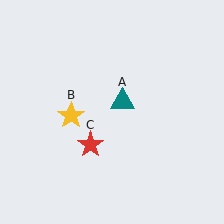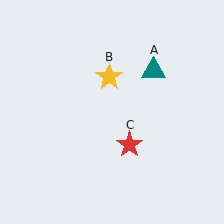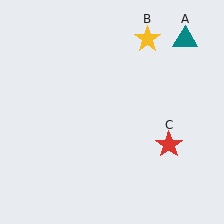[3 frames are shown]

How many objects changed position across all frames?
3 objects changed position: teal triangle (object A), yellow star (object B), red star (object C).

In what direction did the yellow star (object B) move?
The yellow star (object B) moved up and to the right.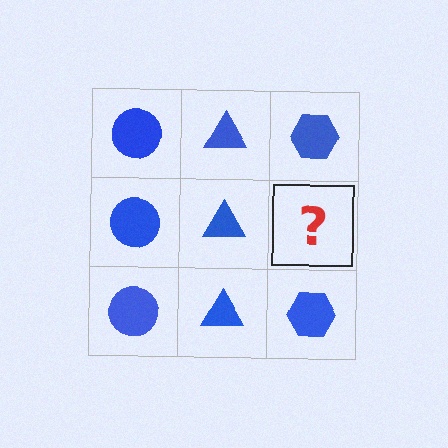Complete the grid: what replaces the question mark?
The question mark should be replaced with a blue hexagon.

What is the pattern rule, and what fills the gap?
The rule is that each column has a consistent shape. The gap should be filled with a blue hexagon.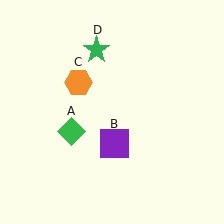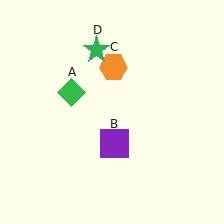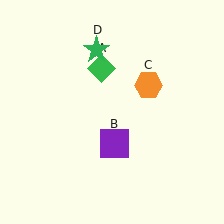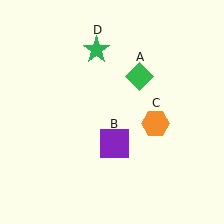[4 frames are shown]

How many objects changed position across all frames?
2 objects changed position: green diamond (object A), orange hexagon (object C).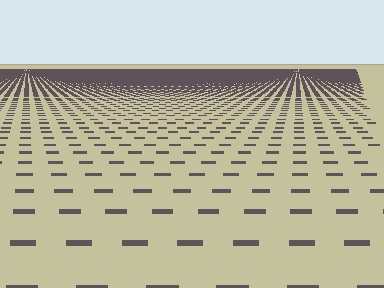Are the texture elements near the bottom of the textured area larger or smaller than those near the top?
Larger. Near the bottom, elements are closer to the viewer and appear at a bigger on-screen size.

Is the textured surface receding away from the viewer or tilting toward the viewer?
The surface is receding away from the viewer. Texture elements get smaller and denser toward the top.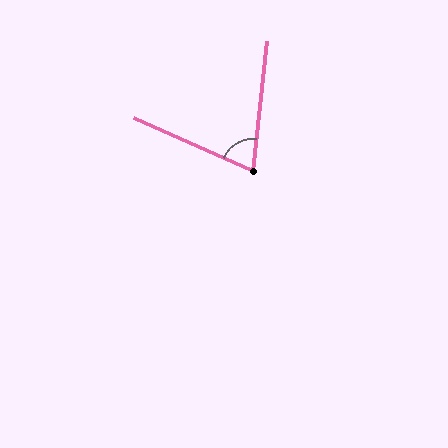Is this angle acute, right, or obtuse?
It is acute.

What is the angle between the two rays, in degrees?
Approximately 73 degrees.